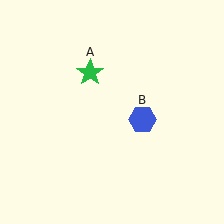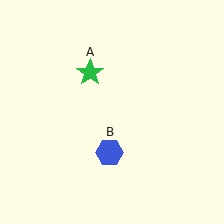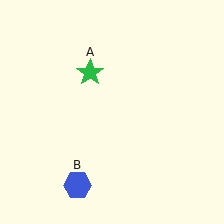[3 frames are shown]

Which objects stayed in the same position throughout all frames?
Green star (object A) remained stationary.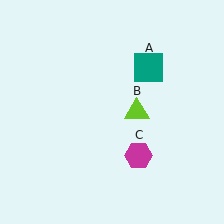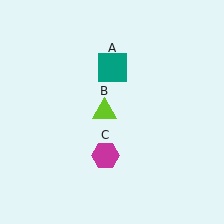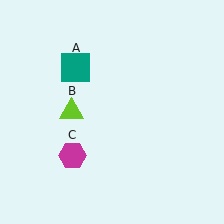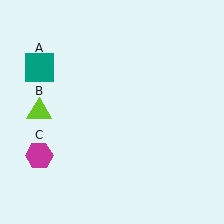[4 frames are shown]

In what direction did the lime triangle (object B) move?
The lime triangle (object B) moved left.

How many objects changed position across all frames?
3 objects changed position: teal square (object A), lime triangle (object B), magenta hexagon (object C).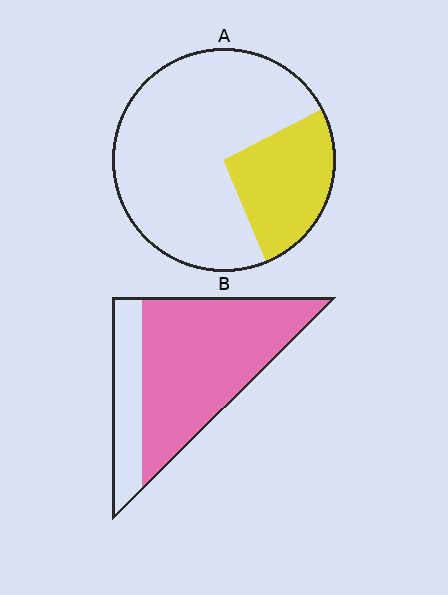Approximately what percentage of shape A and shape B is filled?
A is approximately 25% and B is approximately 75%.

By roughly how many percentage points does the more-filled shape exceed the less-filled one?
By roughly 50 percentage points (B over A).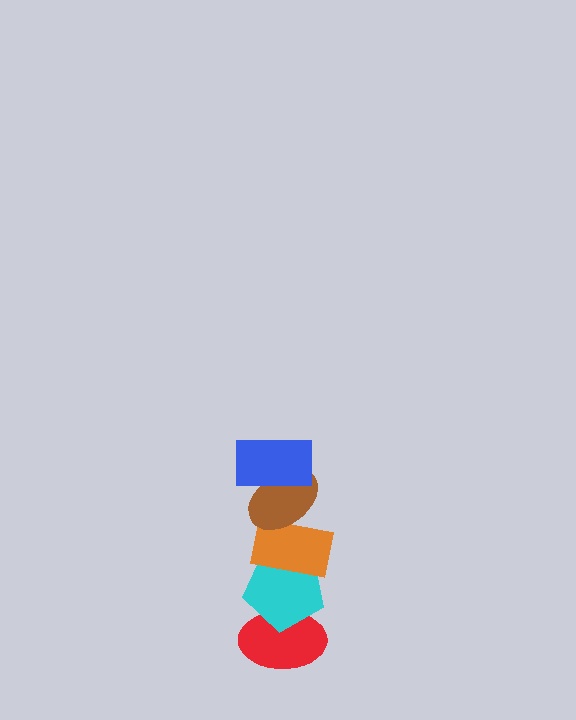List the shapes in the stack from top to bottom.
From top to bottom: the blue rectangle, the brown ellipse, the orange rectangle, the cyan pentagon, the red ellipse.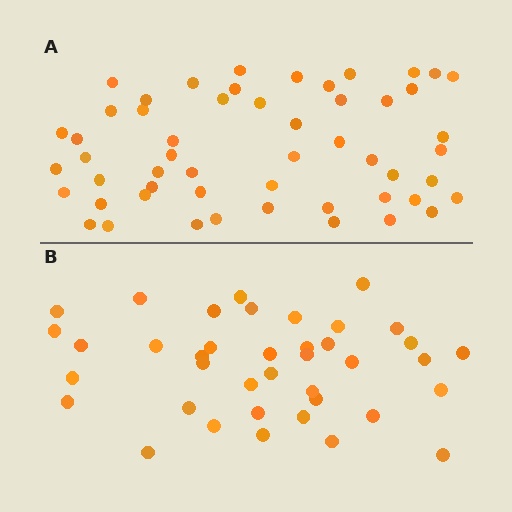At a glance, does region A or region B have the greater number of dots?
Region A (the top region) has more dots.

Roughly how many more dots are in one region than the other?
Region A has approximately 15 more dots than region B.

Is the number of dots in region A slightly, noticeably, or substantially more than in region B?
Region A has noticeably more, but not dramatically so. The ratio is roughly 1.4 to 1.